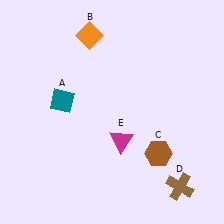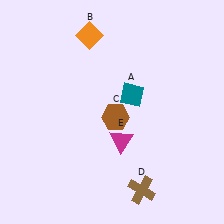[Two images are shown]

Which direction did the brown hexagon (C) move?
The brown hexagon (C) moved left.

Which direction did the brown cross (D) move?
The brown cross (D) moved left.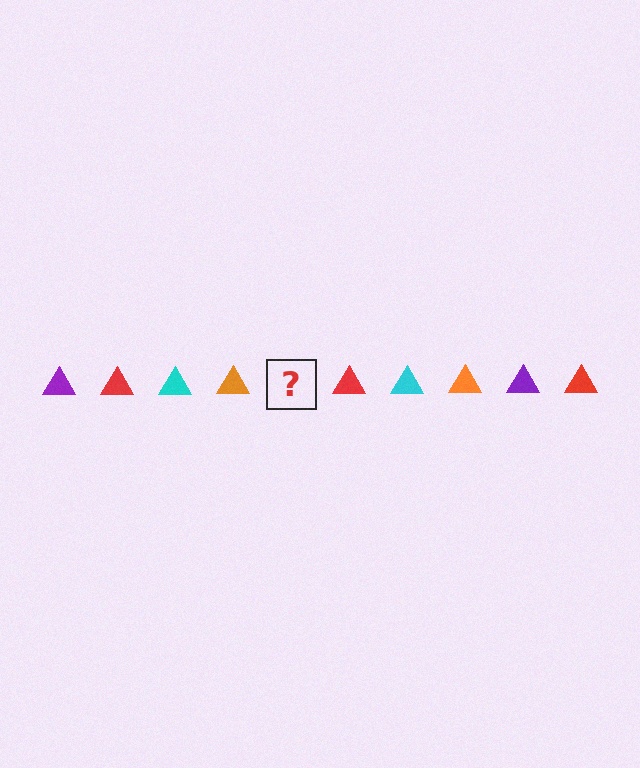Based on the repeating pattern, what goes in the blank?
The blank should be a purple triangle.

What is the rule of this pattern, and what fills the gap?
The rule is that the pattern cycles through purple, red, cyan, orange triangles. The gap should be filled with a purple triangle.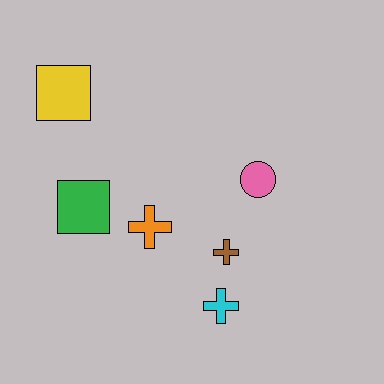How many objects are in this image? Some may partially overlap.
There are 6 objects.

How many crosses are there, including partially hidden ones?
There are 3 crosses.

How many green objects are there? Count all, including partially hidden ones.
There is 1 green object.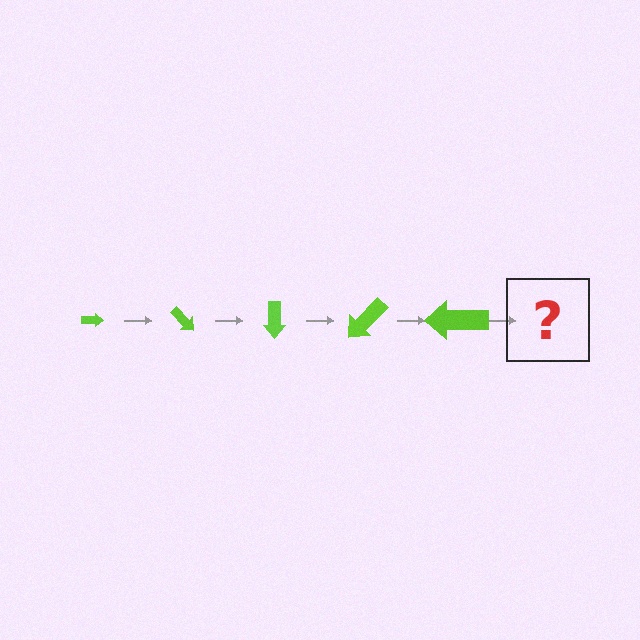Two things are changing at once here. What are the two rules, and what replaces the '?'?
The two rules are that the arrow grows larger each step and it rotates 45 degrees each step. The '?' should be an arrow, larger than the previous one and rotated 225 degrees from the start.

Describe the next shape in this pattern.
It should be an arrow, larger than the previous one and rotated 225 degrees from the start.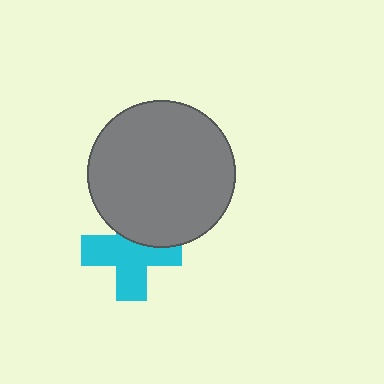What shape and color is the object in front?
The object in front is a gray circle.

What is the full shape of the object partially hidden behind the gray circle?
The partially hidden object is a cyan cross.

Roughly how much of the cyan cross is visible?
Most of it is visible (roughly 68%).